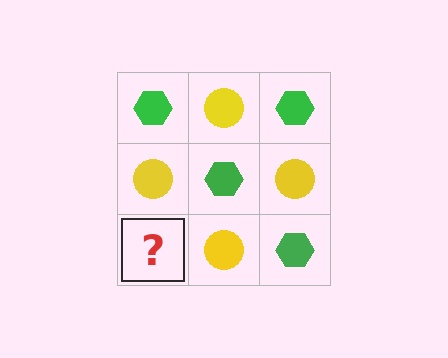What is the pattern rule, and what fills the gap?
The rule is that it alternates green hexagon and yellow circle in a checkerboard pattern. The gap should be filled with a green hexagon.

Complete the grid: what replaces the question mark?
The question mark should be replaced with a green hexagon.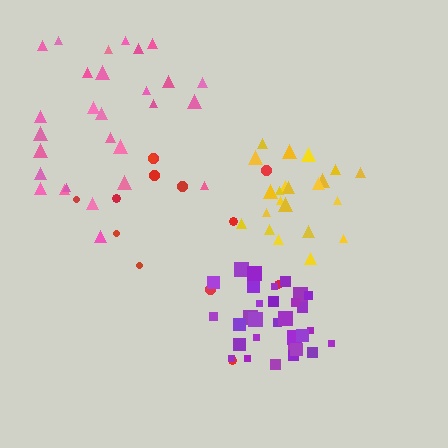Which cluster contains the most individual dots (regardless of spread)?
Purple (33).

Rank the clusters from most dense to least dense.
purple, yellow, pink, red.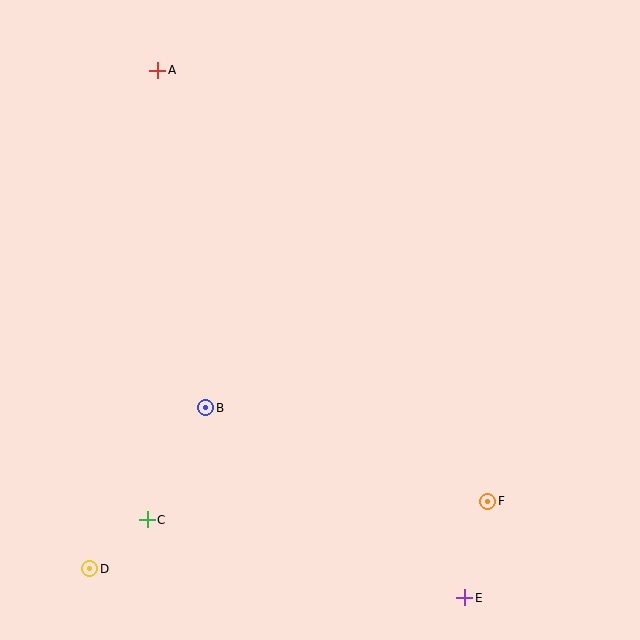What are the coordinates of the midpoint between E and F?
The midpoint between E and F is at (476, 550).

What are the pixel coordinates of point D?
Point D is at (90, 569).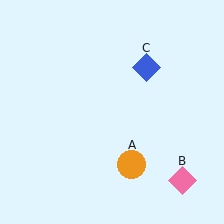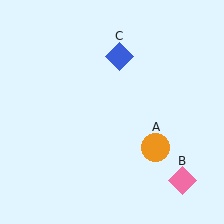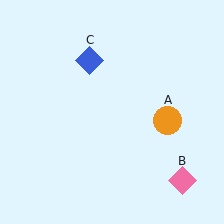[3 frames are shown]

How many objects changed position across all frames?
2 objects changed position: orange circle (object A), blue diamond (object C).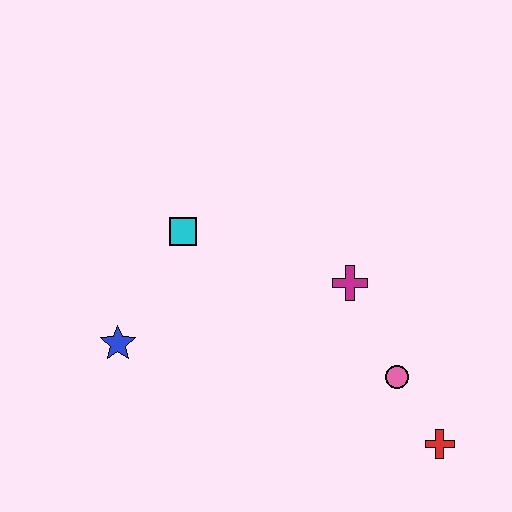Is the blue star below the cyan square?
Yes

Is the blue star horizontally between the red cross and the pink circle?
No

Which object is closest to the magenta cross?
The pink circle is closest to the magenta cross.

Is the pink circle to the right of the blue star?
Yes